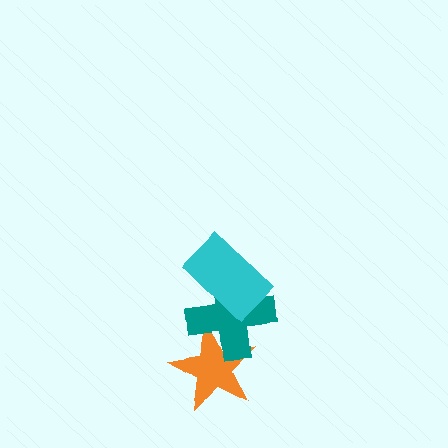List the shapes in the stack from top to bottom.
From top to bottom: the cyan rectangle, the teal cross, the orange star.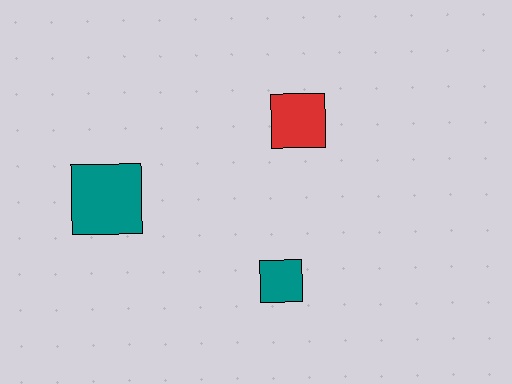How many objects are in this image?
There are 3 objects.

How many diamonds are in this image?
There are no diamonds.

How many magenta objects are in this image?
There are no magenta objects.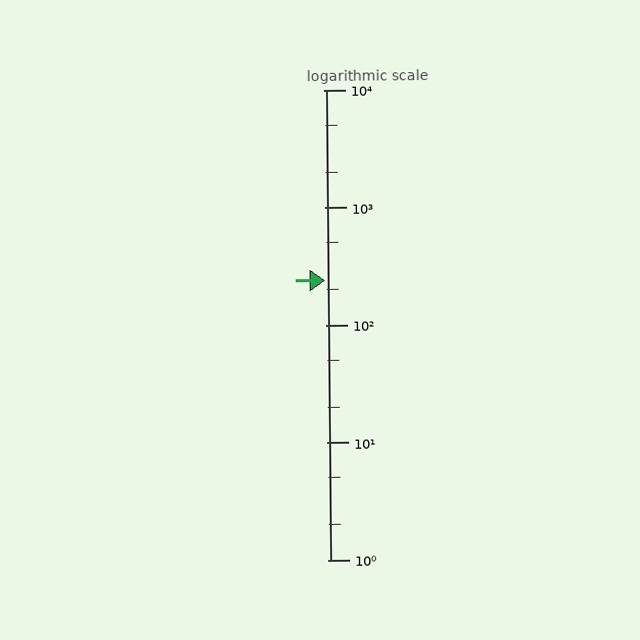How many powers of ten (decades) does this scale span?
The scale spans 4 decades, from 1 to 10000.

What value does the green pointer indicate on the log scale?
The pointer indicates approximately 240.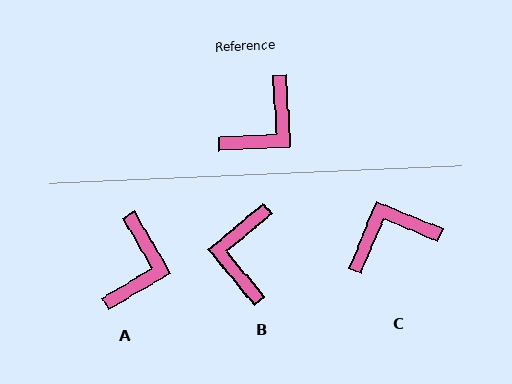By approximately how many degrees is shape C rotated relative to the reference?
Approximately 154 degrees counter-clockwise.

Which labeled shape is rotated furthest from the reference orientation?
C, about 154 degrees away.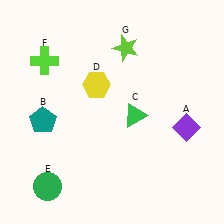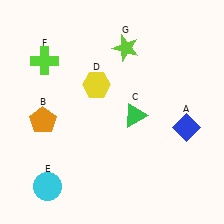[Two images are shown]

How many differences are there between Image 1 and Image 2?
There are 3 differences between the two images.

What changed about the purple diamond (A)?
In Image 1, A is purple. In Image 2, it changed to blue.